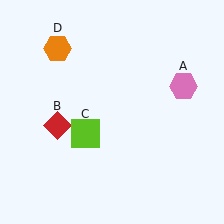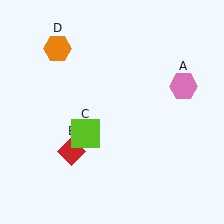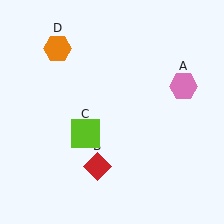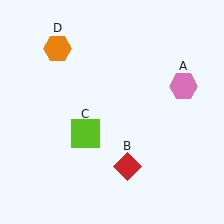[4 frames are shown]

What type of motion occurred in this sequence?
The red diamond (object B) rotated counterclockwise around the center of the scene.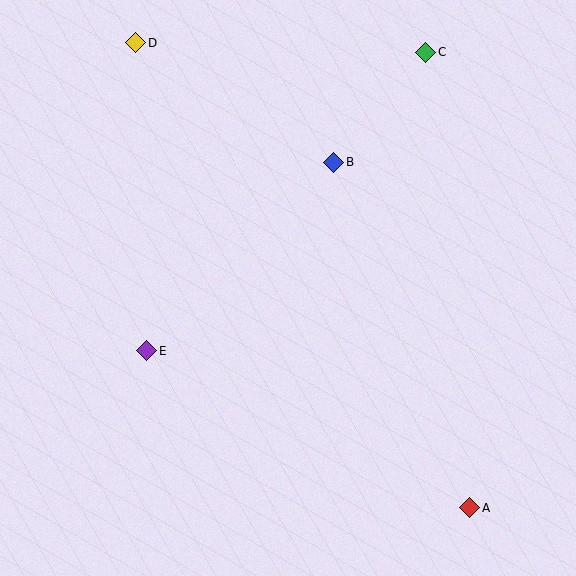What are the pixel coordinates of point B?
Point B is at (334, 162).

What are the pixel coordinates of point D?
Point D is at (136, 43).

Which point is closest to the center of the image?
Point B at (334, 162) is closest to the center.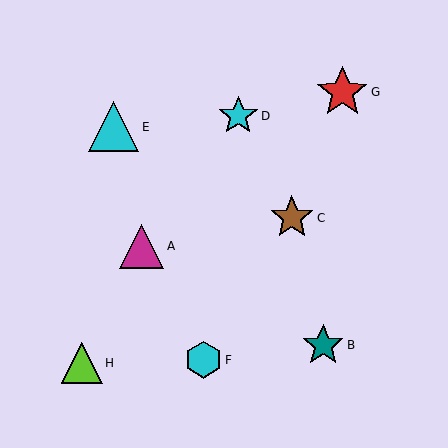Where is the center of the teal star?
The center of the teal star is at (323, 345).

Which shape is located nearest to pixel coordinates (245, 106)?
The cyan star (labeled D) at (238, 116) is nearest to that location.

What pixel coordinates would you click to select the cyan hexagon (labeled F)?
Click at (204, 360) to select the cyan hexagon F.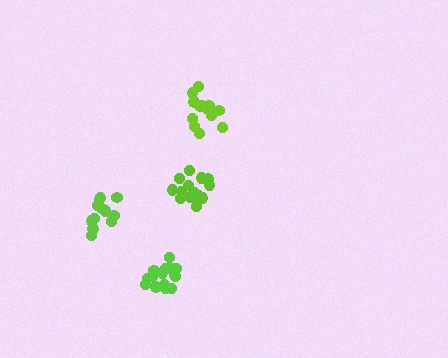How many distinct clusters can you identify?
There are 4 distinct clusters.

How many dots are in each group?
Group 1: 13 dots, Group 2: 15 dots, Group 3: 16 dots, Group 4: 15 dots (59 total).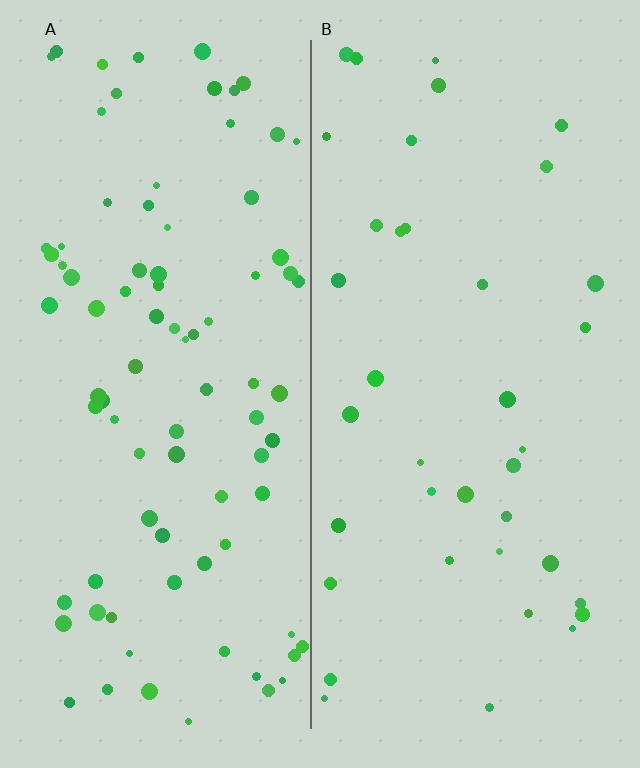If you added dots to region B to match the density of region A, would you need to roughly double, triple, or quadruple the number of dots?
Approximately double.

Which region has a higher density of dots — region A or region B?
A (the left).